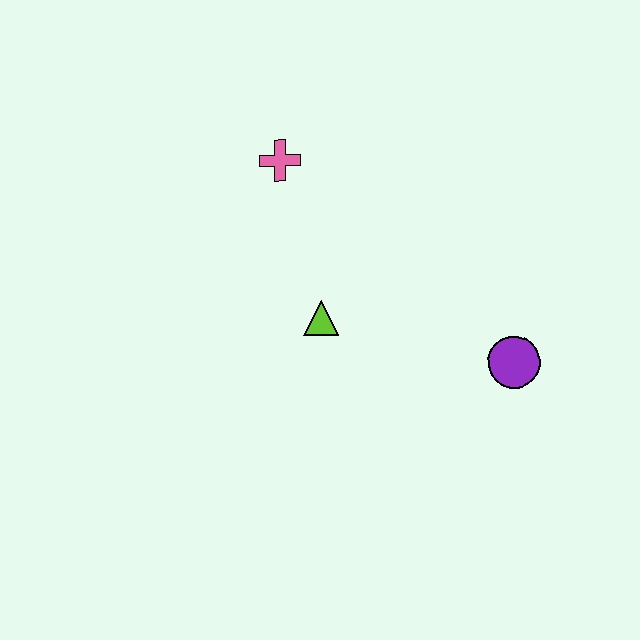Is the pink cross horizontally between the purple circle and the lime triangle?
No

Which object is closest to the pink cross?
The lime triangle is closest to the pink cross.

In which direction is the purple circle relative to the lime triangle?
The purple circle is to the right of the lime triangle.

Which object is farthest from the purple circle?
The pink cross is farthest from the purple circle.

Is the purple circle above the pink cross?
No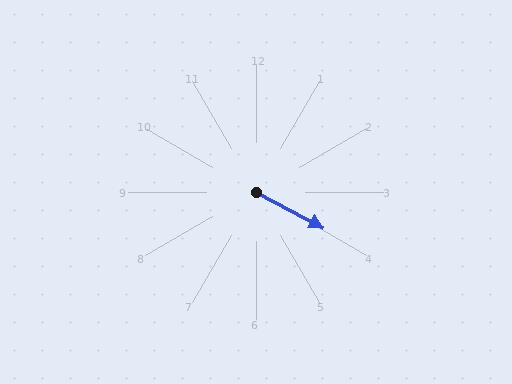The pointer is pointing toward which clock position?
Roughly 4 o'clock.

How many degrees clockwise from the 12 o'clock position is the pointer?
Approximately 118 degrees.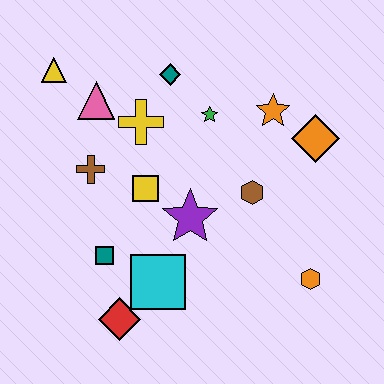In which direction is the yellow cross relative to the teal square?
The yellow cross is above the teal square.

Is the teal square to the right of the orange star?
No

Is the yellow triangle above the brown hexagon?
Yes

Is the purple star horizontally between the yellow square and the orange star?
Yes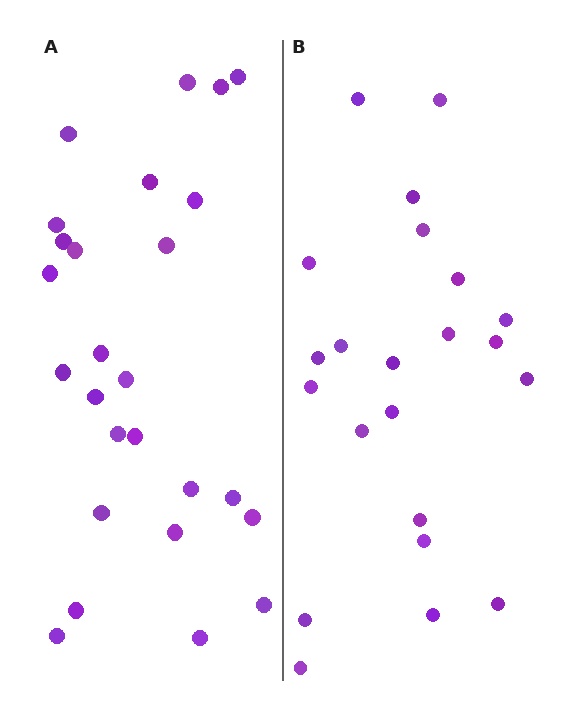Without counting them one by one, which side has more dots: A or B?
Region A (the left region) has more dots.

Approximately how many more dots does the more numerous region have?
Region A has about 4 more dots than region B.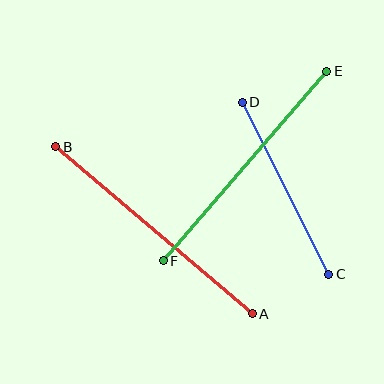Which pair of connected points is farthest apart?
Points A and B are farthest apart.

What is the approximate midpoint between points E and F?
The midpoint is at approximately (245, 166) pixels.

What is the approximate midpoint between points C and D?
The midpoint is at approximately (285, 188) pixels.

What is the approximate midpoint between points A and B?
The midpoint is at approximately (154, 230) pixels.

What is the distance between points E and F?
The distance is approximately 250 pixels.